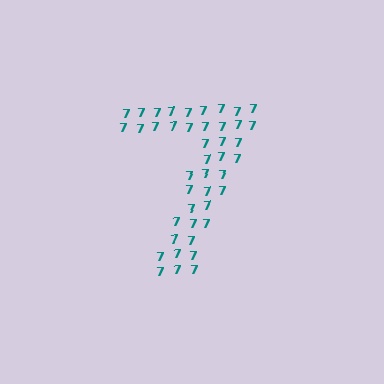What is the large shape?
The large shape is the digit 7.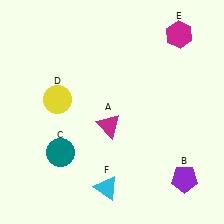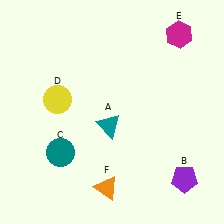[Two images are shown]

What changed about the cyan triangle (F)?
In Image 1, F is cyan. In Image 2, it changed to orange.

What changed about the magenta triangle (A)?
In Image 1, A is magenta. In Image 2, it changed to teal.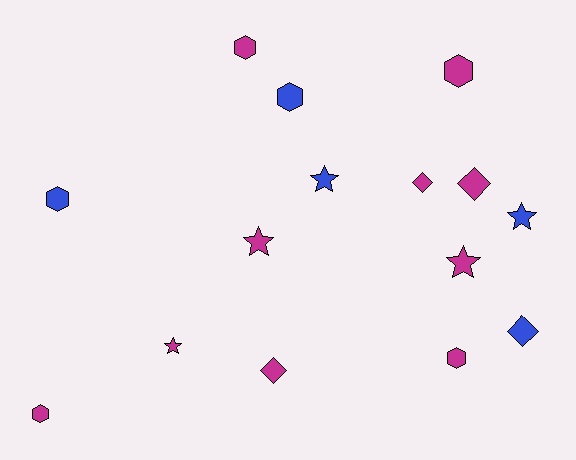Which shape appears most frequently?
Hexagon, with 6 objects.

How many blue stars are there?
There are 2 blue stars.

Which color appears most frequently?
Magenta, with 10 objects.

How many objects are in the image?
There are 15 objects.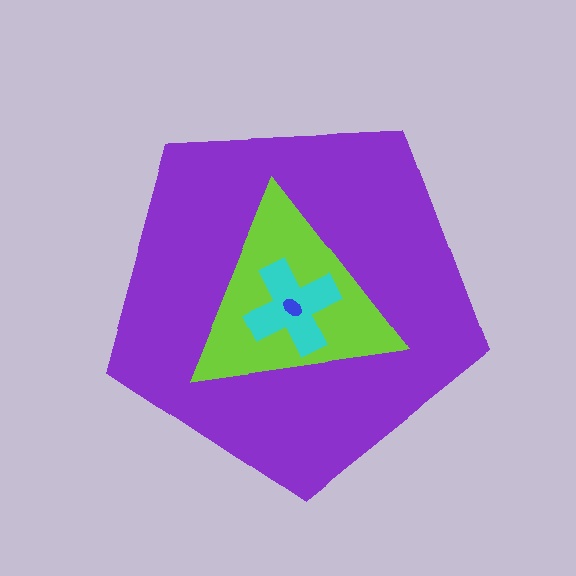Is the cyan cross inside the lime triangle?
Yes.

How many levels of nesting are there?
4.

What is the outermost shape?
The purple pentagon.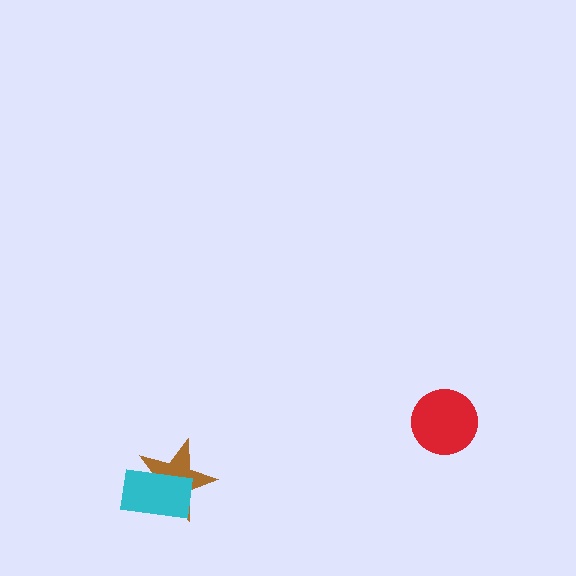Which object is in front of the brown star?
The cyan rectangle is in front of the brown star.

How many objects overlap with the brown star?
1 object overlaps with the brown star.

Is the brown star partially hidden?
Yes, it is partially covered by another shape.